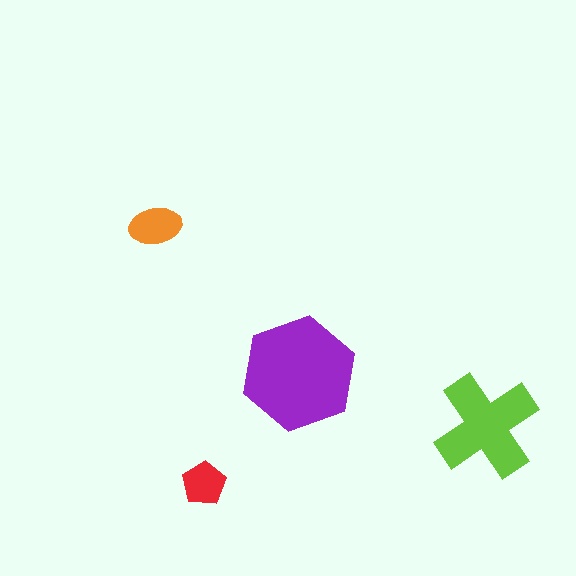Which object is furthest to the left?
The orange ellipse is leftmost.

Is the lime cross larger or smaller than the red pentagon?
Larger.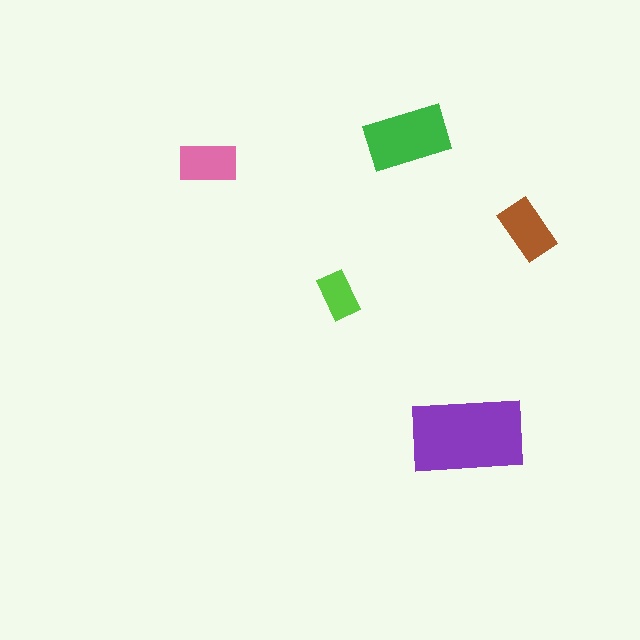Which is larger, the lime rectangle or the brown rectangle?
The brown one.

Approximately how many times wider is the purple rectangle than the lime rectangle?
About 2.5 times wider.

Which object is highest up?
The green rectangle is topmost.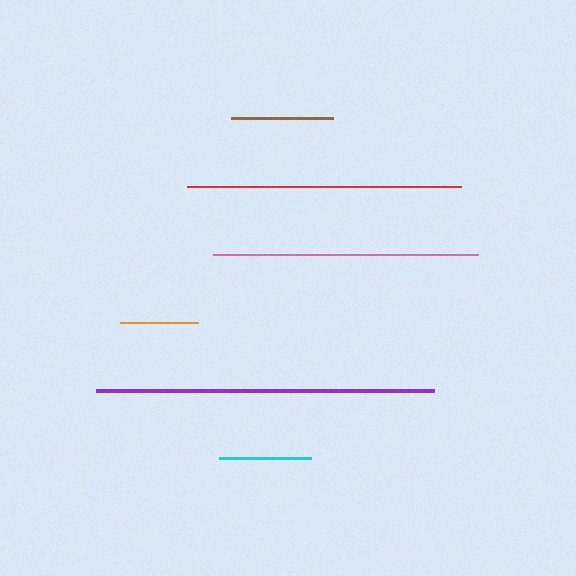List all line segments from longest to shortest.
From longest to shortest: purple, red, pink, brown, cyan, orange.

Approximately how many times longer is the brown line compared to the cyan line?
The brown line is approximately 1.1 times the length of the cyan line.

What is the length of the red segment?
The red segment is approximately 274 pixels long.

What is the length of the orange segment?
The orange segment is approximately 79 pixels long.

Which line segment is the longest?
The purple line is the longest at approximately 338 pixels.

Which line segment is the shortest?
The orange line is the shortest at approximately 79 pixels.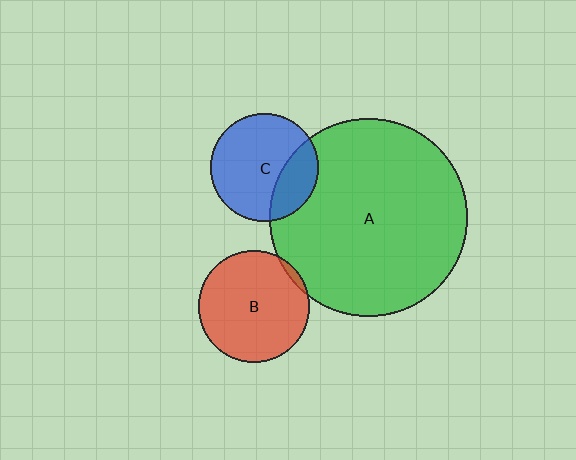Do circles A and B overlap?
Yes.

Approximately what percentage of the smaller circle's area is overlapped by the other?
Approximately 5%.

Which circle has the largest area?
Circle A (green).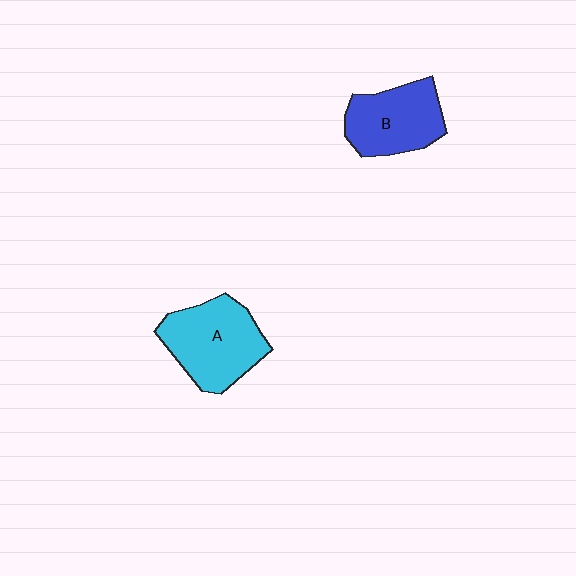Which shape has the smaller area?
Shape B (blue).